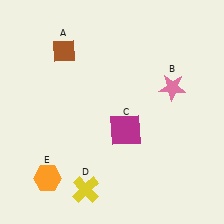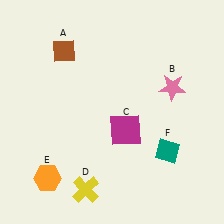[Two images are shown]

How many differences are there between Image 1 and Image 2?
There is 1 difference between the two images.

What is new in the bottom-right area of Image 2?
A teal diamond (F) was added in the bottom-right area of Image 2.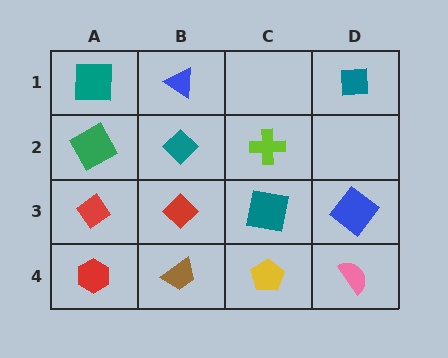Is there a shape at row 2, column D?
No, that cell is empty.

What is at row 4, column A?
A red hexagon.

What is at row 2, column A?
A green square.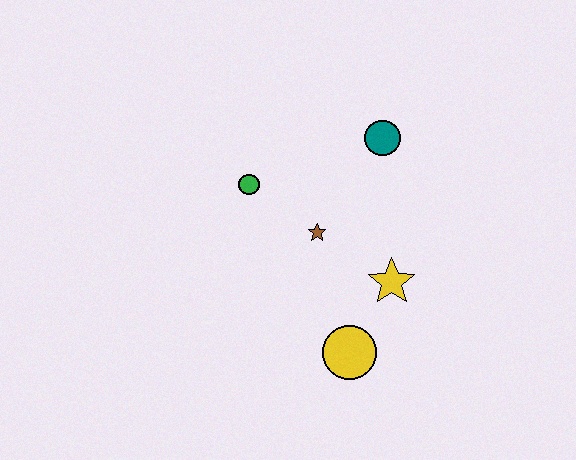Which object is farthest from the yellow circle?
The teal circle is farthest from the yellow circle.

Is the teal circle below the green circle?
No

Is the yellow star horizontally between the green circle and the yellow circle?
No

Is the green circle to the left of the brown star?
Yes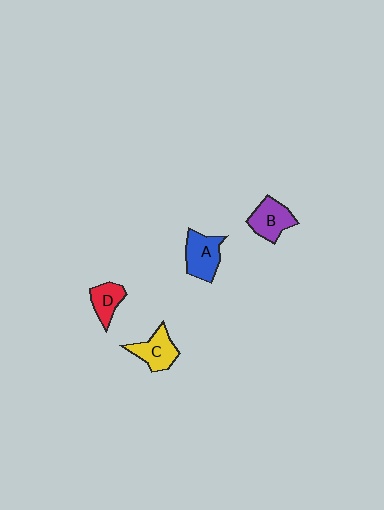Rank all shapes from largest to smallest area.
From largest to smallest: A (blue), B (purple), C (yellow), D (red).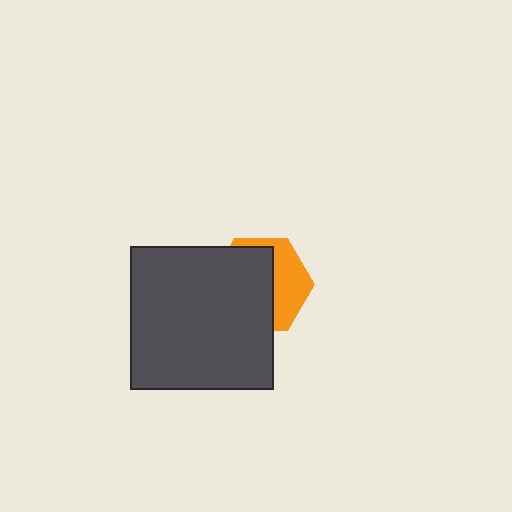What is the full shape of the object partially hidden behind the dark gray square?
The partially hidden object is an orange hexagon.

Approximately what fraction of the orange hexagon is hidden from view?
Roughly 61% of the orange hexagon is hidden behind the dark gray square.